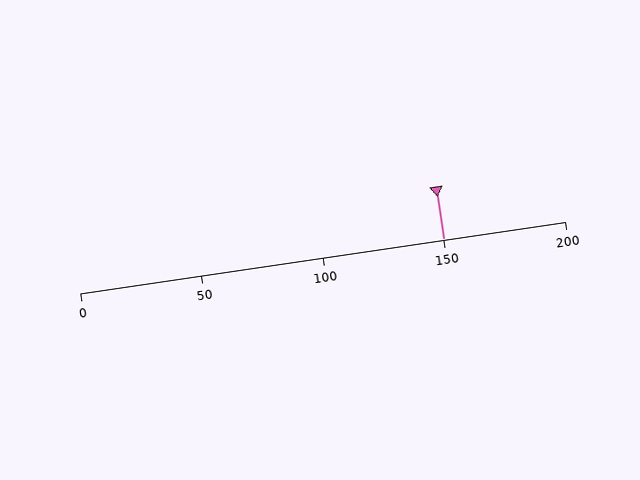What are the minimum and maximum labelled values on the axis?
The axis runs from 0 to 200.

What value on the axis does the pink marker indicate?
The marker indicates approximately 150.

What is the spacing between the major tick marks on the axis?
The major ticks are spaced 50 apart.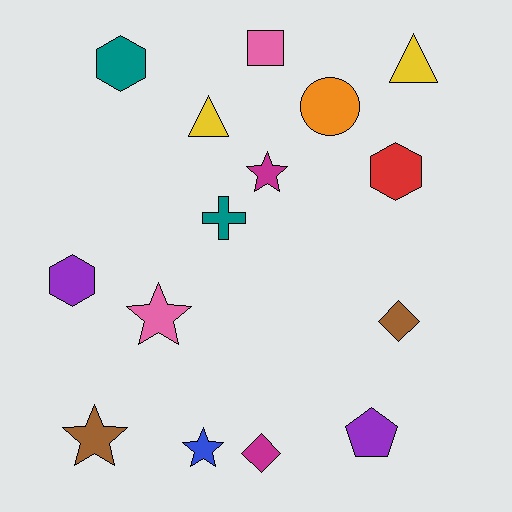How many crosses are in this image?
There is 1 cross.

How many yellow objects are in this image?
There are 2 yellow objects.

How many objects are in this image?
There are 15 objects.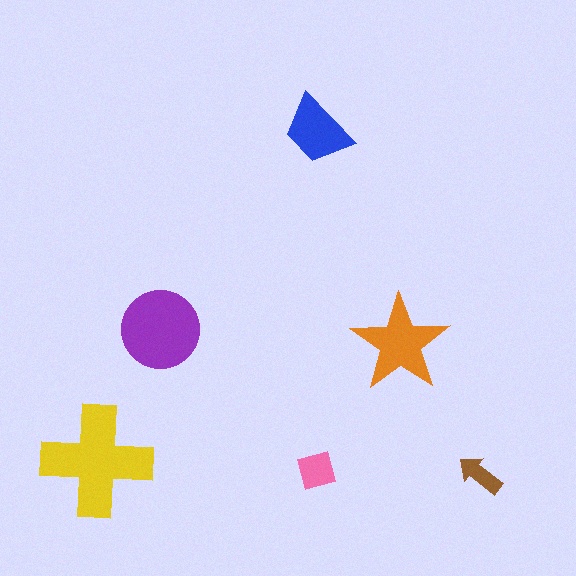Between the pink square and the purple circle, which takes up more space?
The purple circle.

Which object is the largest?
The yellow cross.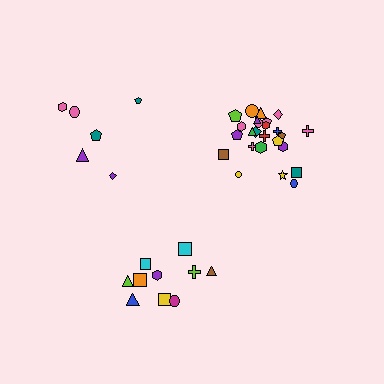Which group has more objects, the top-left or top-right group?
The top-right group.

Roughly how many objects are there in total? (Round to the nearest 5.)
Roughly 40 objects in total.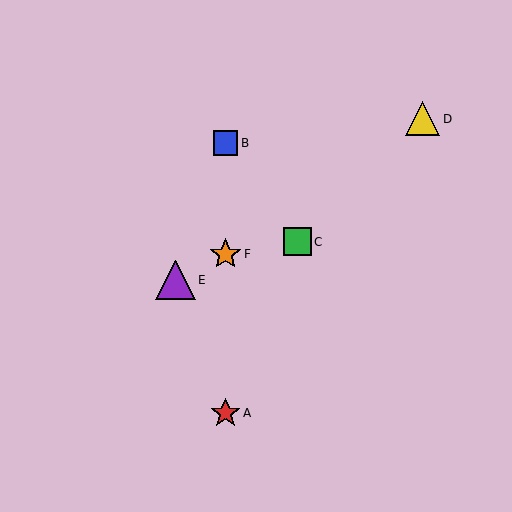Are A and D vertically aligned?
No, A is at x≈226 and D is at x≈422.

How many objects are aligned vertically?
3 objects (A, B, F) are aligned vertically.